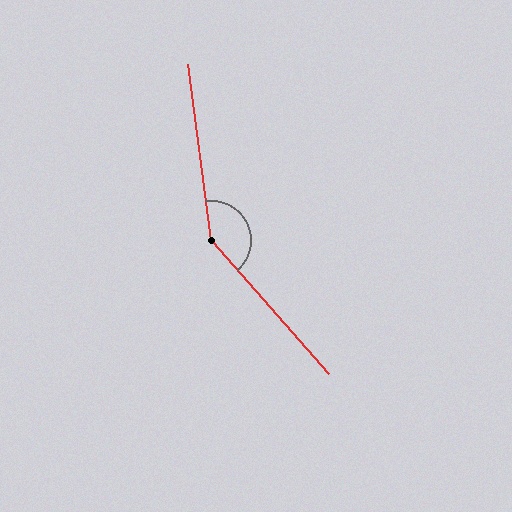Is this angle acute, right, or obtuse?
It is obtuse.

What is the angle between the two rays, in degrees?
Approximately 146 degrees.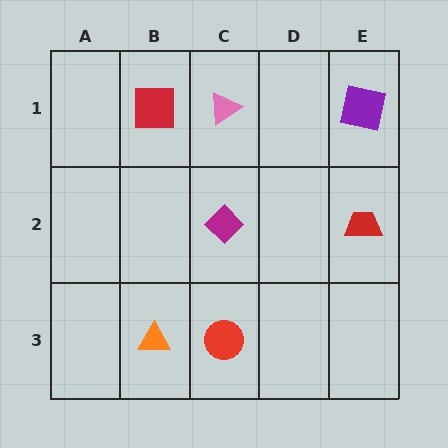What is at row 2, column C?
A magenta diamond.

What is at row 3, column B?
An orange triangle.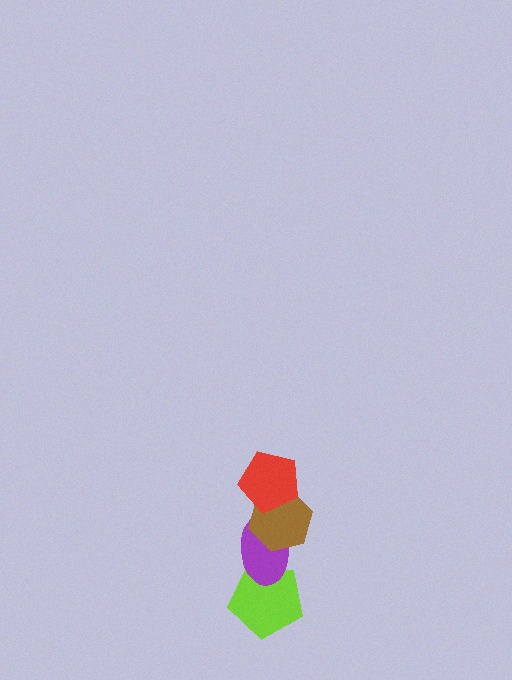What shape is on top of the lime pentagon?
The purple ellipse is on top of the lime pentagon.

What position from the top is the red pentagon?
The red pentagon is 1st from the top.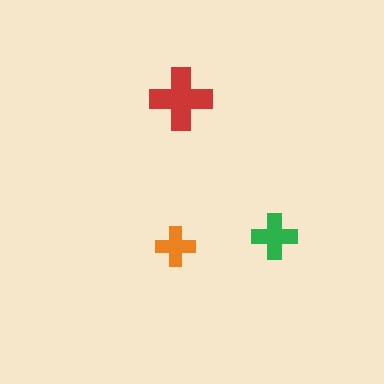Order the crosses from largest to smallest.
the red one, the green one, the orange one.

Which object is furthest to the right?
The green cross is rightmost.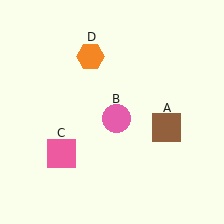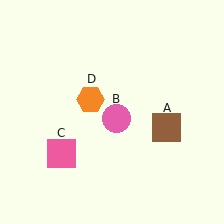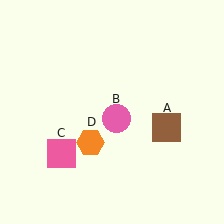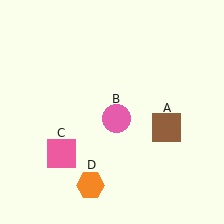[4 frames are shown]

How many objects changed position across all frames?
1 object changed position: orange hexagon (object D).